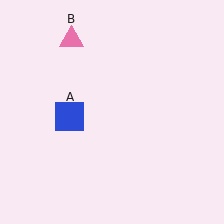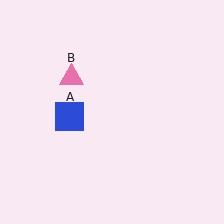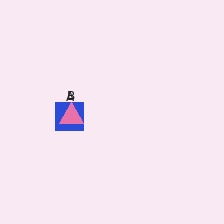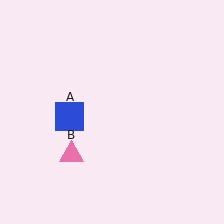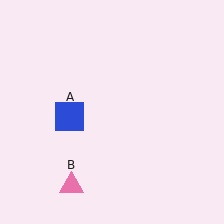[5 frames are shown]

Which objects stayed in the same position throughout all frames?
Blue square (object A) remained stationary.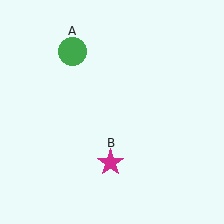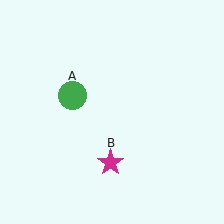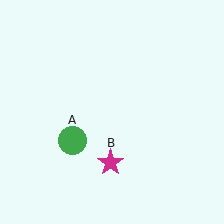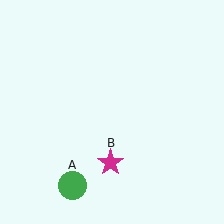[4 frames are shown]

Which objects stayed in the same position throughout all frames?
Magenta star (object B) remained stationary.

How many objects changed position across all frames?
1 object changed position: green circle (object A).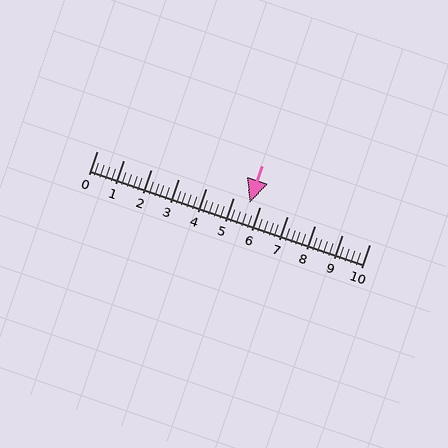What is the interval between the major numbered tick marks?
The major tick marks are spaced 1 units apart.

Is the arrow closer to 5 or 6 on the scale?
The arrow is closer to 6.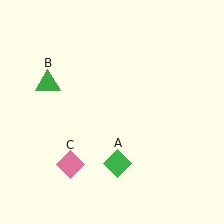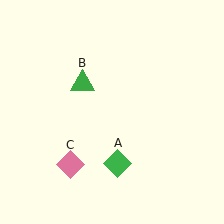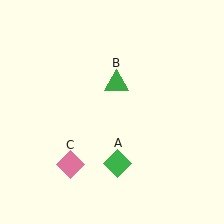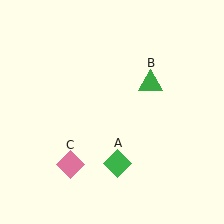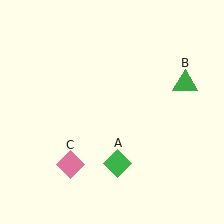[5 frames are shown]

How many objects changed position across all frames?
1 object changed position: green triangle (object B).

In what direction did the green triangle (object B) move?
The green triangle (object B) moved right.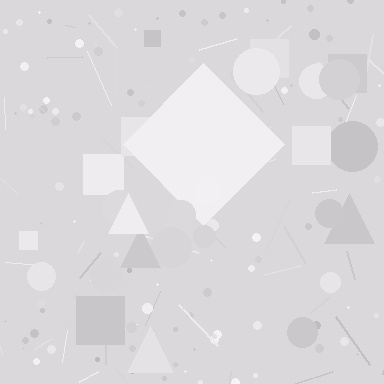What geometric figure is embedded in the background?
A diamond is embedded in the background.